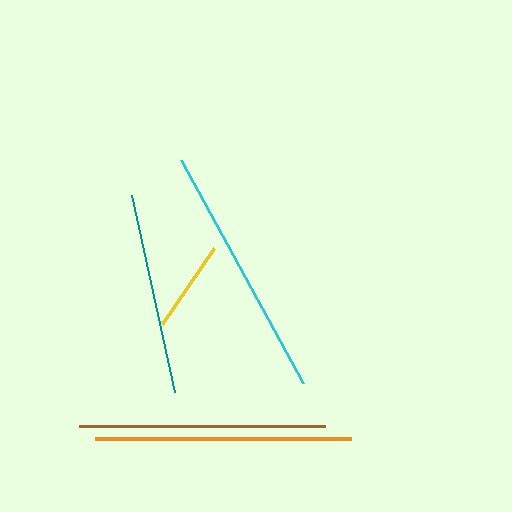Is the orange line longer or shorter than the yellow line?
The orange line is longer than the yellow line.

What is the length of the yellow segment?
The yellow segment is approximately 92 pixels long.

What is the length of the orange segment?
The orange segment is approximately 256 pixels long.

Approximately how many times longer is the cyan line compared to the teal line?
The cyan line is approximately 1.3 times the length of the teal line.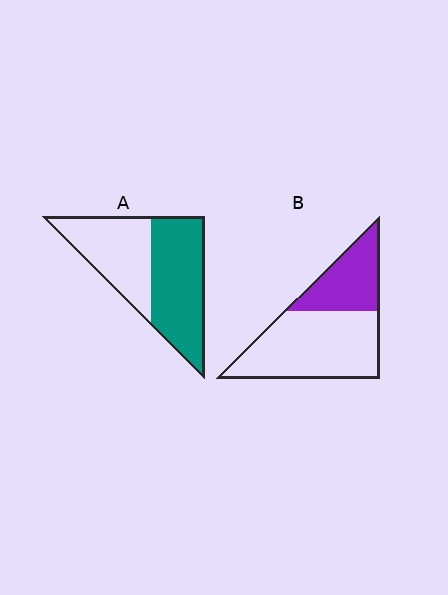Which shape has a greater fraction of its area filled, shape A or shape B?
Shape A.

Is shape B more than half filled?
No.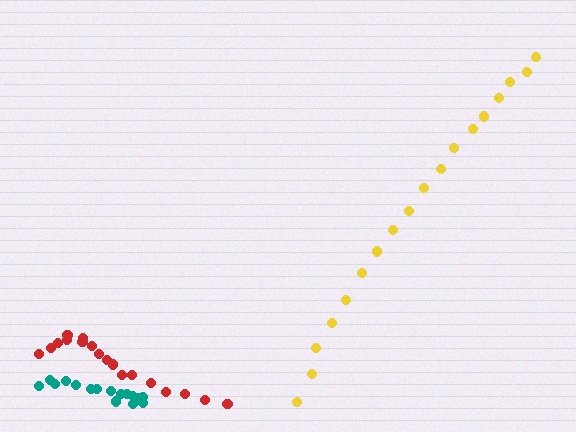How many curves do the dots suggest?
There are 3 distinct paths.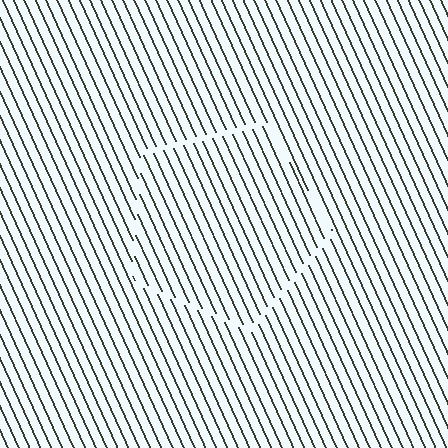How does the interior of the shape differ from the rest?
The interior of the shape contains the same grating, shifted by half a period — the contour is defined by the phase discontinuity where line-ends from the inner and outer gratings abut.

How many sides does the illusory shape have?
5 sides — the line-ends trace a pentagon.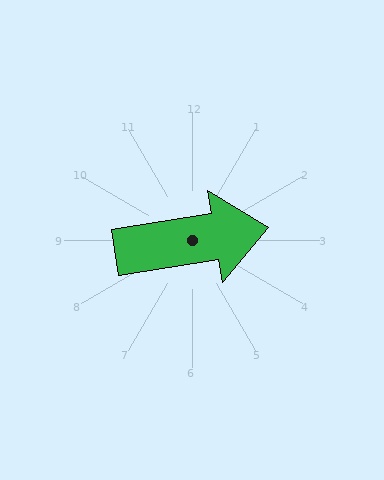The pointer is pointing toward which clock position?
Roughly 3 o'clock.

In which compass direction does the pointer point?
East.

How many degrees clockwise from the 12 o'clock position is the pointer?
Approximately 81 degrees.